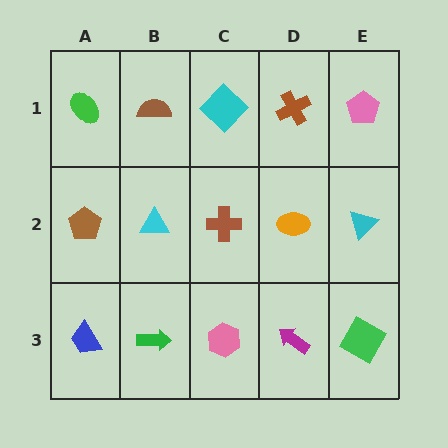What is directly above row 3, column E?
A cyan triangle.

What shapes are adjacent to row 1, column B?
A cyan triangle (row 2, column B), a green ellipse (row 1, column A), a cyan diamond (row 1, column C).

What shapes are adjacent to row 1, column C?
A brown cross (row 2, column C), a brown semicircle (row 1, column B), a brown cross (row 1, column D).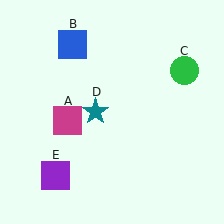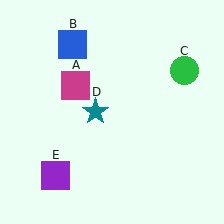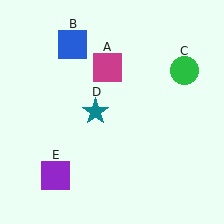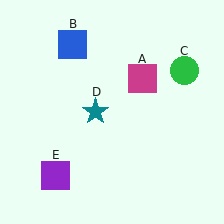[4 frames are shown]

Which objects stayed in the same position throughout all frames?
Blue square (object B) and green circle (object C) and teal star (object D) and purple square (object E) remained stationary.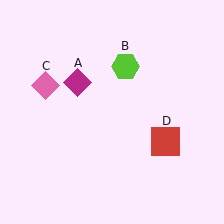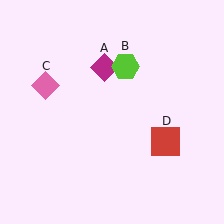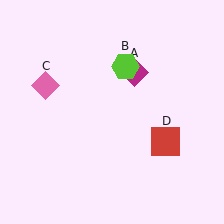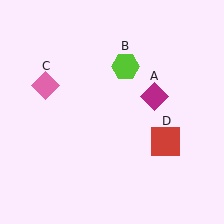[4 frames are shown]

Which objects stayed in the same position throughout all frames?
Lime hexagon (object B) and pink diamond (object C) and red square (object D) remained stationary.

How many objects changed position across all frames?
1 object changed position: magenta diamond (object A).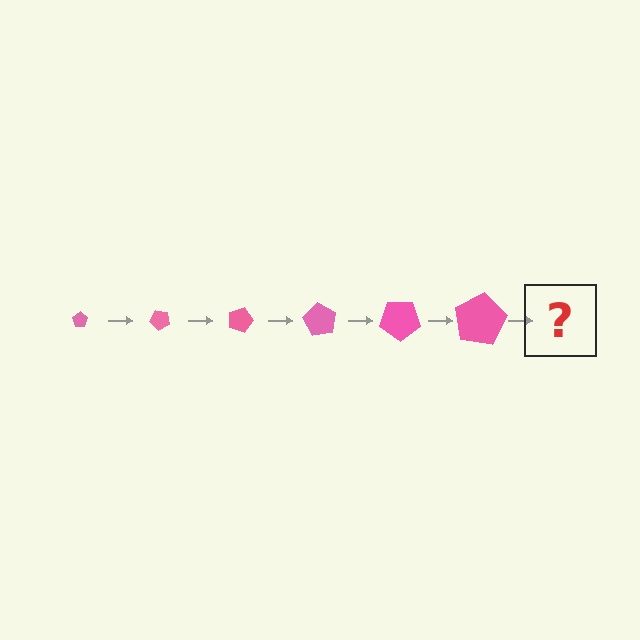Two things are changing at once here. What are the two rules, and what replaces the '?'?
The two rules are that the pentagon grows larger each step and it rotates 45 degrees each step. The '?' should be a pentagon, larger than the previous one and rotated 270 degrees from the start.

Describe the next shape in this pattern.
It should be a pentagon, larger than the previous one and rotated 270 degrees from the start.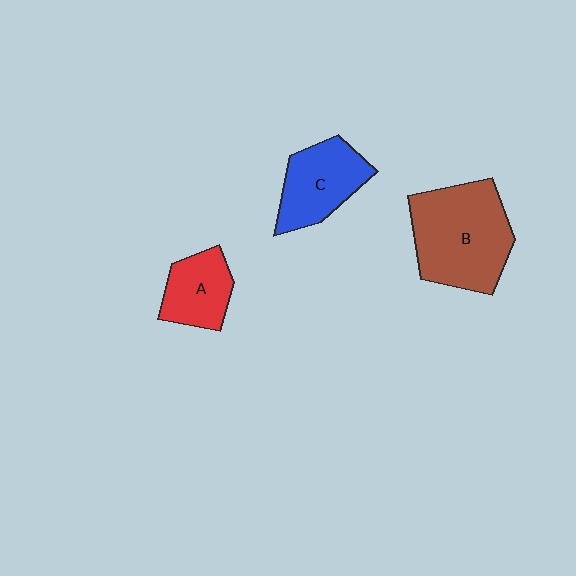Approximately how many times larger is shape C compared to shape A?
Approximately 1.3 times.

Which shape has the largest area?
Shape B (brown).